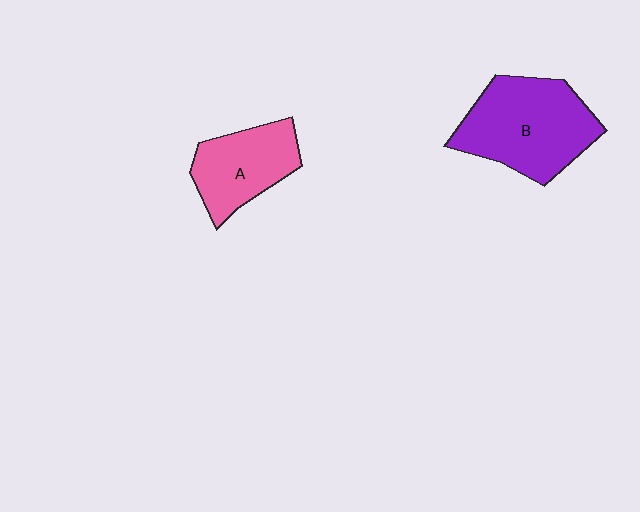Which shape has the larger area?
Shape B (purple).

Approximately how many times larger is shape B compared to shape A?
Approximately 1.5 times.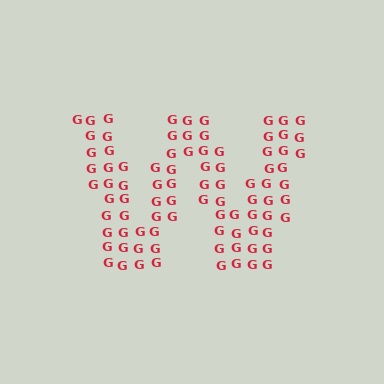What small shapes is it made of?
It is made of small letter G's.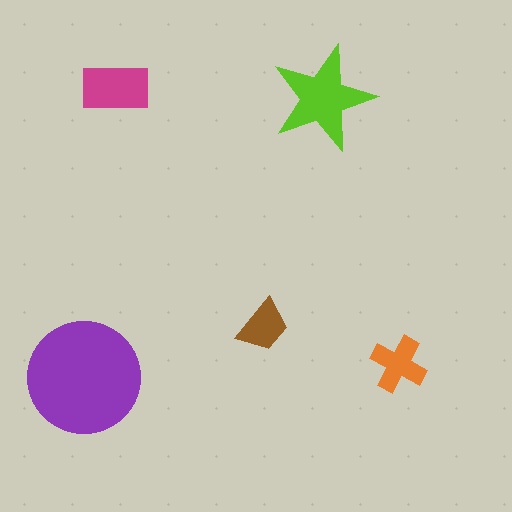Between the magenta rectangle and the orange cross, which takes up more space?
The magenta rectangle.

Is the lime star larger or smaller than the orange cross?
Larger.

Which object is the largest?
The purple circle.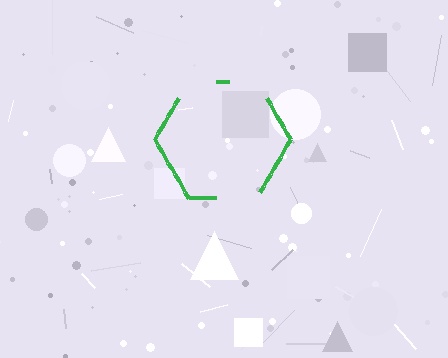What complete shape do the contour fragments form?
The contour fragments form a hexagon.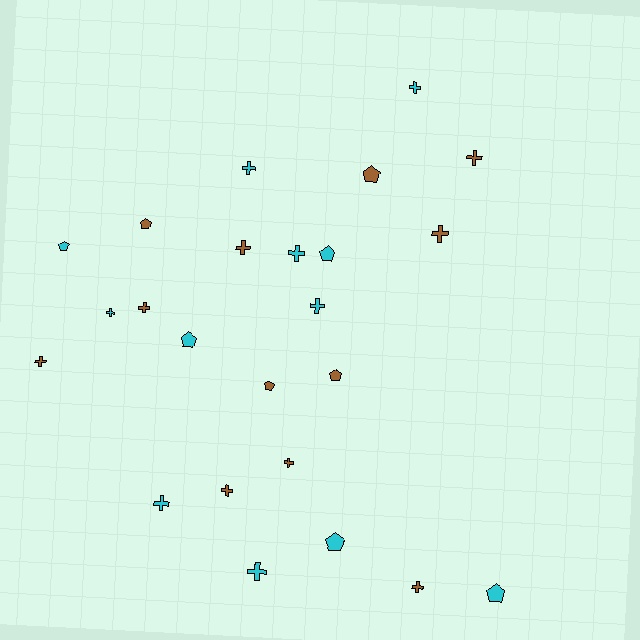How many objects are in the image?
There are 24 objects.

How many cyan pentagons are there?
There are 5 cyan pentagons.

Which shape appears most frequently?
Cross, with 15 objects.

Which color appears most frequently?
Cyan, with 12 objects.